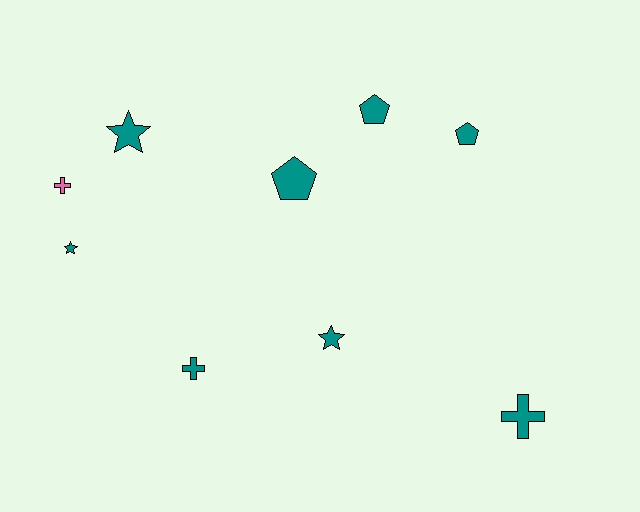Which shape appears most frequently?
Star, with 3 objects.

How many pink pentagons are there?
There are no pink pentagons.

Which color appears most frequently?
Teal, with 8 objects.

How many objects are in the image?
There are 9 objects.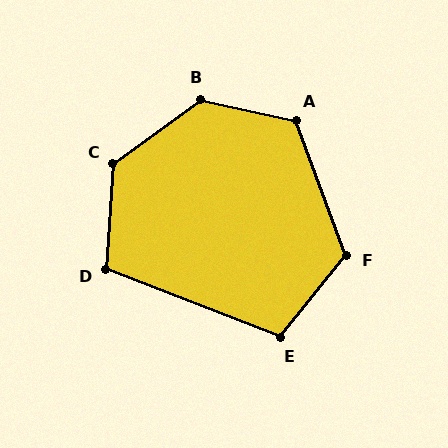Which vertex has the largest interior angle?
B, at approximately 132 degrees.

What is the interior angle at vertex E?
Approximately 108 degrees (obtuse).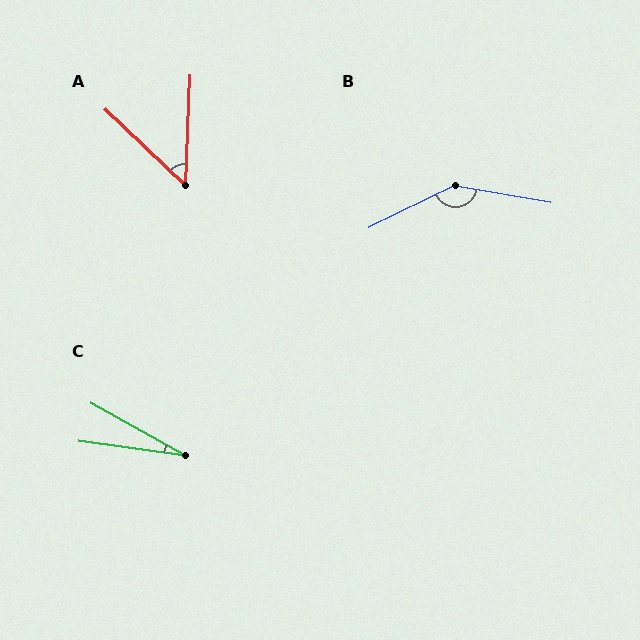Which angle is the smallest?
C, at approximately 21 degrees.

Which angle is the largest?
B, at approximately 144 degrees.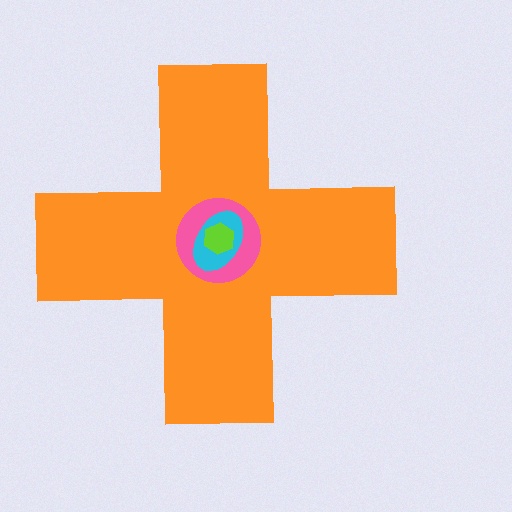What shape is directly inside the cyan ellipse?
The lime hexagon.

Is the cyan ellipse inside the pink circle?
Yes.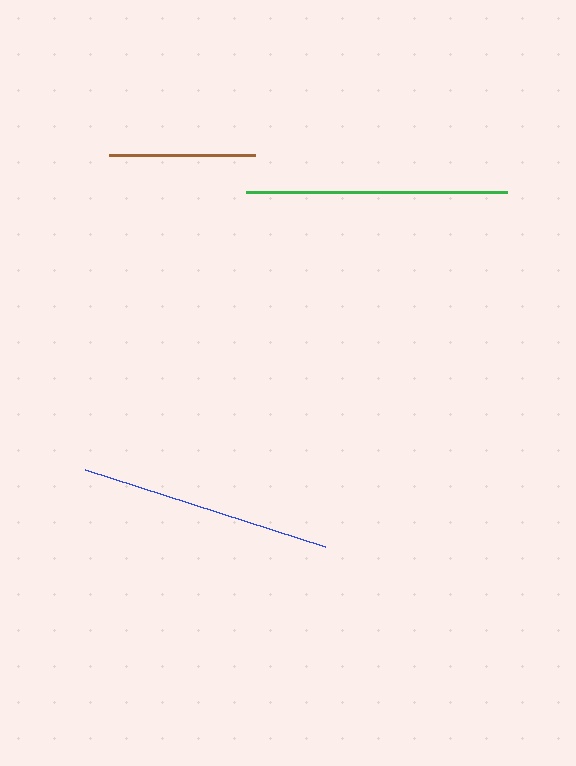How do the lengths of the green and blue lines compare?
The green and blue lines are approximately the same length.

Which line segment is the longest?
The green line is the longest at approximately 260 pixels.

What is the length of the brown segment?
The brown segment is approximately 146 pixels long.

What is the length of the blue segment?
The blue segment is approximately 252 pixels long.